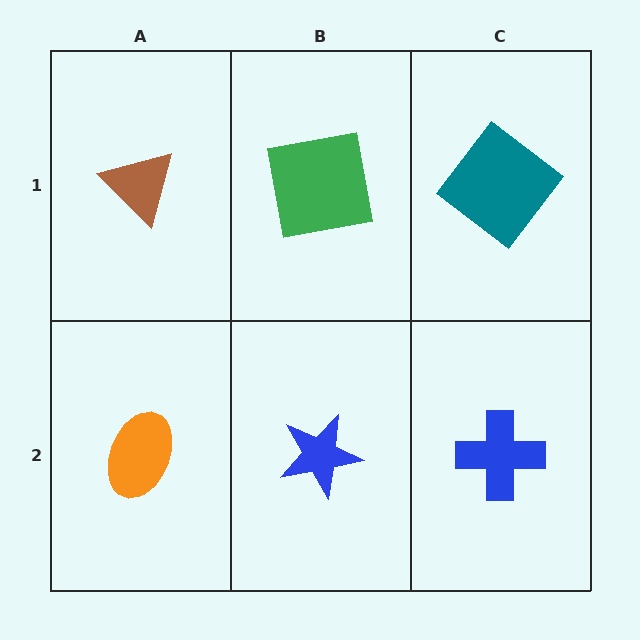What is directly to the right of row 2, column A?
A blue star.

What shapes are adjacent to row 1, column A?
An orange ellipse (row 2, column A), a green square (row 1, column B).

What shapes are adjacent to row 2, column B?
A green square (row 1, column B), an orange ellipse (row 2, column A), a blue cross (row 2, column C).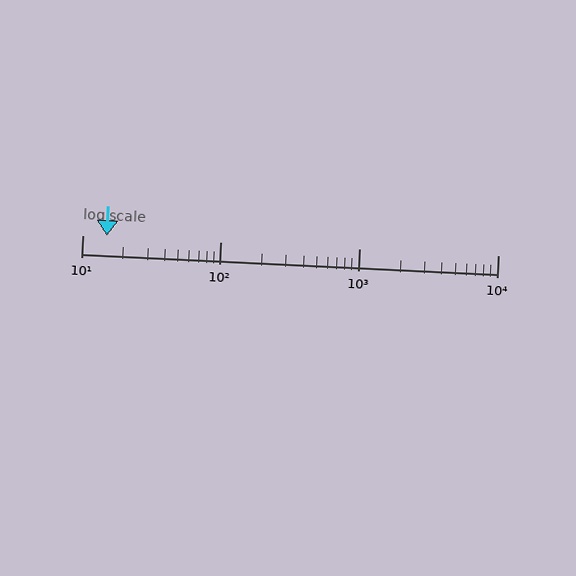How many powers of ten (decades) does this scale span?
The scale spans 3 decades, from 10 to 10000.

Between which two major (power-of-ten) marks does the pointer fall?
The pointer is between 10 and 100.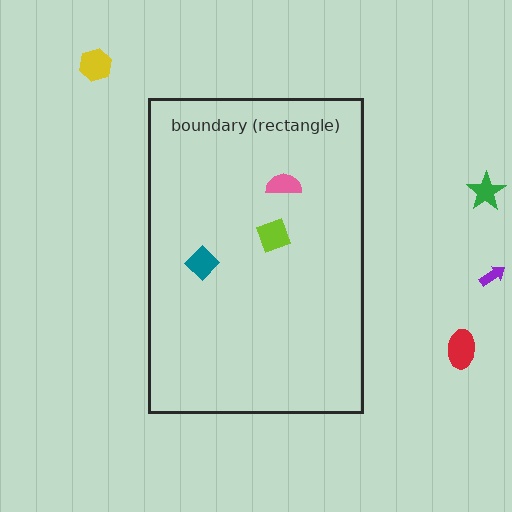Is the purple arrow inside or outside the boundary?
Outside.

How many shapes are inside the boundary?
3 inside, 4 outside.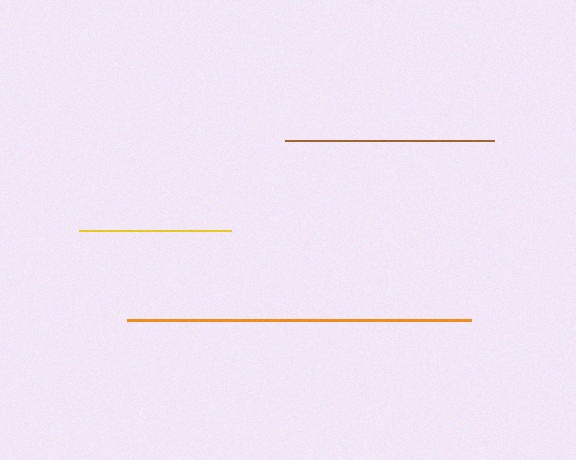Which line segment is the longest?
The orange line is the longest at approximately 343 pixels.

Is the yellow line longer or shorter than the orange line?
The orange line is longer than the yellow line.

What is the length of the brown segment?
The brown segment is approximately 209 pixels long.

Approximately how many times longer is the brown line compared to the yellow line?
The brown line is approximately 1.4 times the length of the yellow line.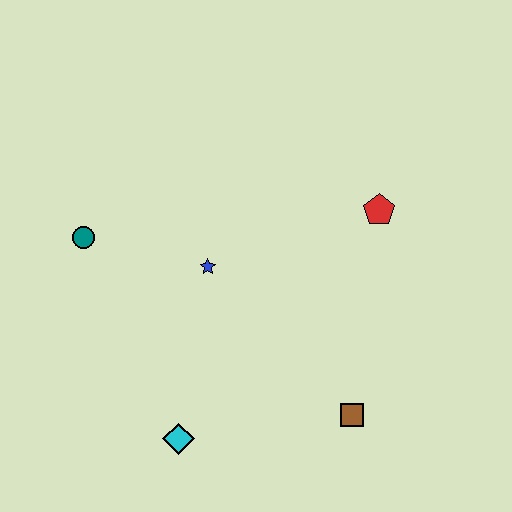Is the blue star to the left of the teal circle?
No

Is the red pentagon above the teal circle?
Yes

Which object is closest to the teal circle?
The blue star is closest to the teal circle.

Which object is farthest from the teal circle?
The brown square is farthest from the teal circle.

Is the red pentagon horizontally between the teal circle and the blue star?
No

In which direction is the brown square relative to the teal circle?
The brown square is to the right of the teal circle.